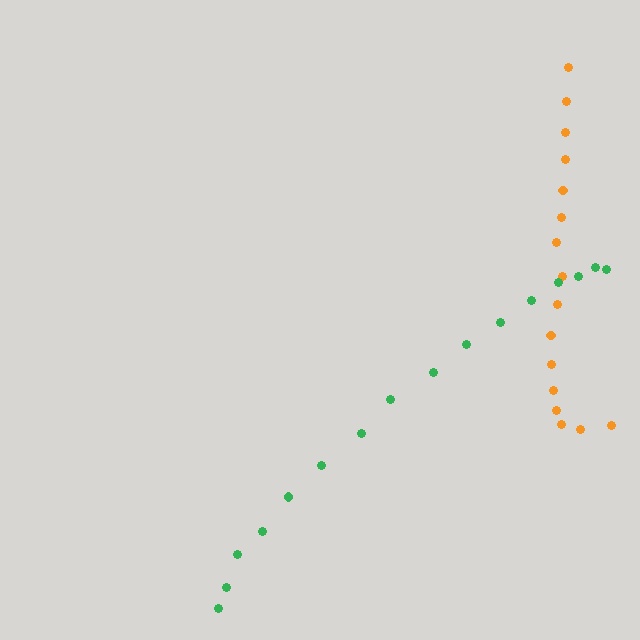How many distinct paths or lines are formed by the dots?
There are 2 distinct paths.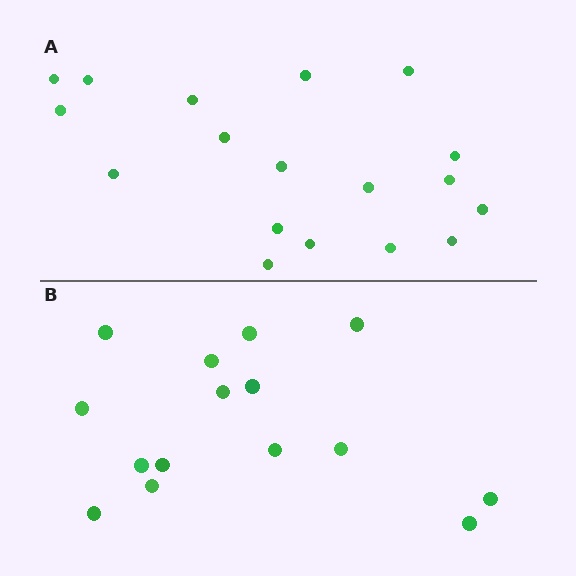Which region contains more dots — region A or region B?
Region A (the top region) has more dots.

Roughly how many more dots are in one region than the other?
Region A has just a few more — roughly 2 or 3 more dots than region B.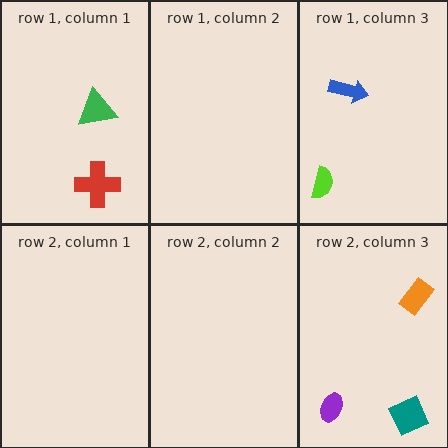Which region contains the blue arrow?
The row 1, column 3 region.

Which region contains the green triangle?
The row 1, column 1 region.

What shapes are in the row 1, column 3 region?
The lime semicircle, the blue arrow.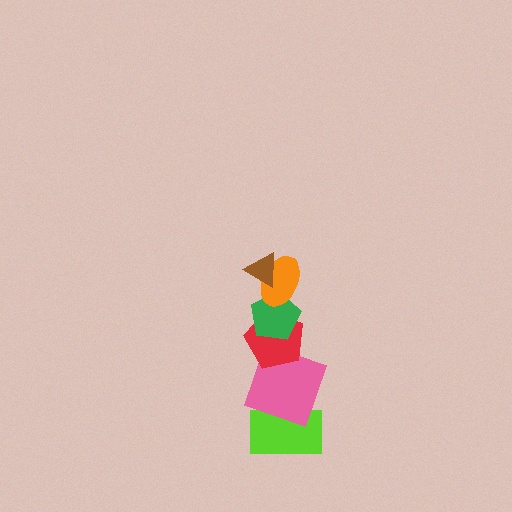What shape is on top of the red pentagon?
The green pentagon is on top of the red pentagon.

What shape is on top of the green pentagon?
The orange ellipse is on top of the green pentagon.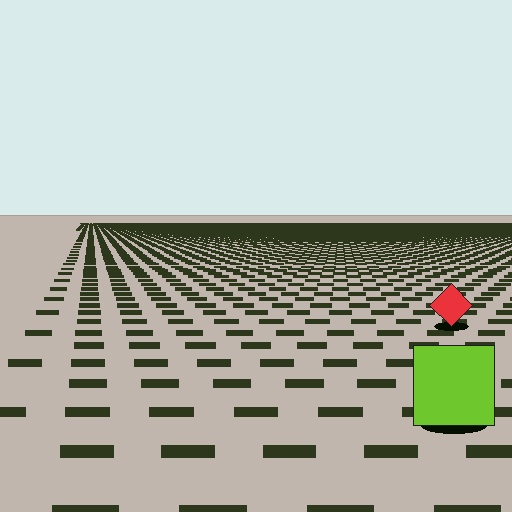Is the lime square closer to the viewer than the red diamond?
Yes. The lime square is closer — you can tell from the texture gradient: the ground texture is coarser near it.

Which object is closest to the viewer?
The lime square is closest. The texture marks near it are larger and more spread out.